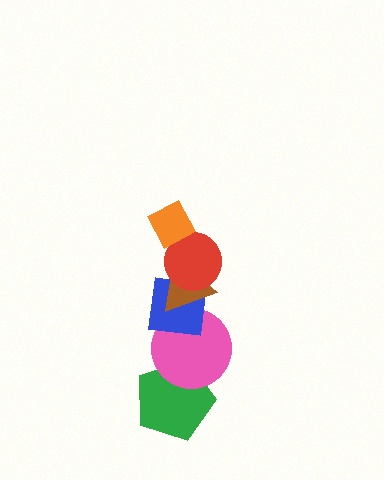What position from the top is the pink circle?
The pink circle is 5th from the top.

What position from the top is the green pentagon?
The green pentagon is 6th from the top.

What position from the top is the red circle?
The red circle is 2nd from the top.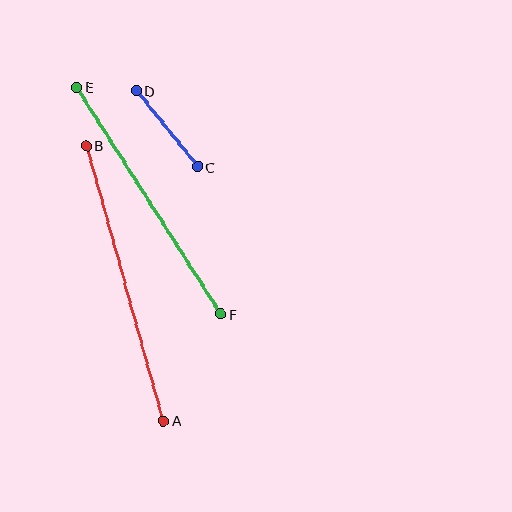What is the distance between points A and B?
The distance is approximately 286 pixels.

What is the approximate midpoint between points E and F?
The midpoint is at approximately (149, 201) pixels.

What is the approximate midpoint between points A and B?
The midpoint is at approximately (125, 283) pixels.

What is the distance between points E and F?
The distance is approximately 269 pixels.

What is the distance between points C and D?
The distance is approximately 98 pixels.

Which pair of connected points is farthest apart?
Points A and B are farthest apart.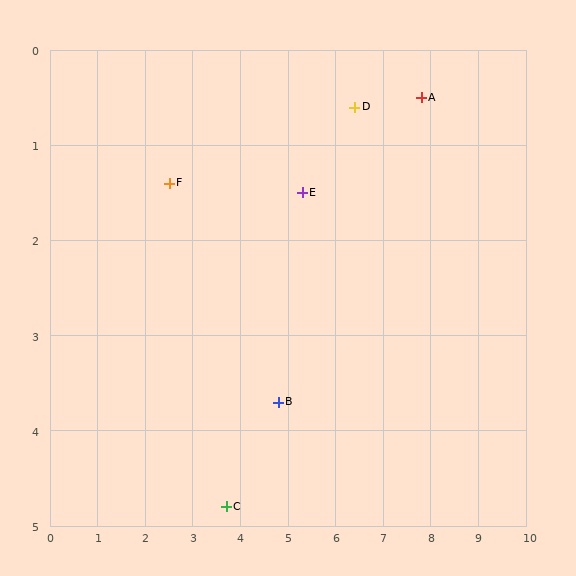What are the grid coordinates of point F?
Point F is at approximately (2.5, 1.4).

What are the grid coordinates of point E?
Point E is at approximately (5.3, 1.5).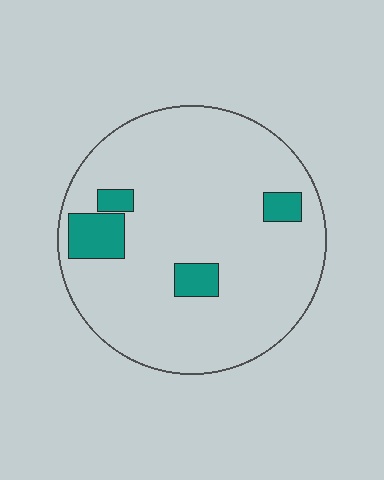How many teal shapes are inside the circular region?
4.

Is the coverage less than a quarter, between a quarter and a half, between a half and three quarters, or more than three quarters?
Less than a quarter.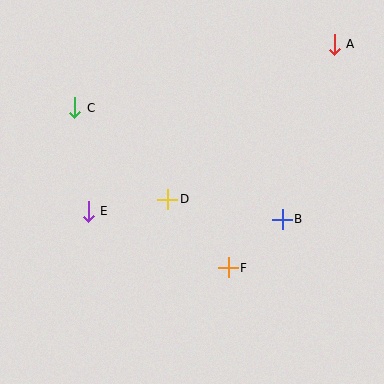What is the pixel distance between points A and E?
The distance between A and E is 297 pixels.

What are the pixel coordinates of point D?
Point D is at (168, 199).